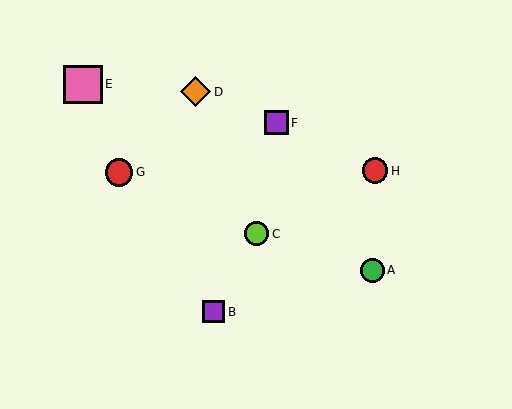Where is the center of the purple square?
The center of the purple square is at (276, 123).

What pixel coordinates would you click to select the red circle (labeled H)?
Click at (375, 171) to select the red circle H.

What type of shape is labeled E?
Shape E is a pink square.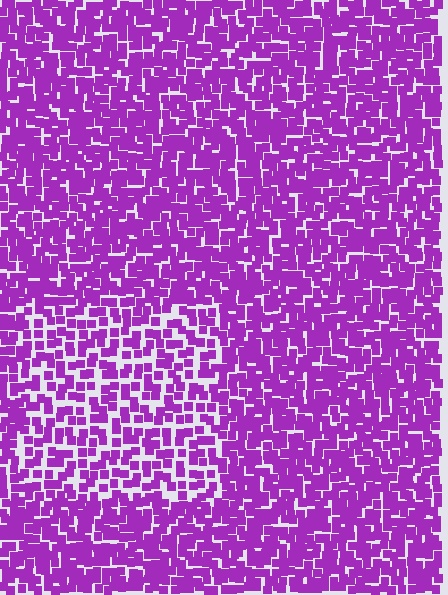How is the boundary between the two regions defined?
The boundary is defined by a change in element density (approximately 1.7x ratio). All elements are the same color, size, and shape.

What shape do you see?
I see a rectangle.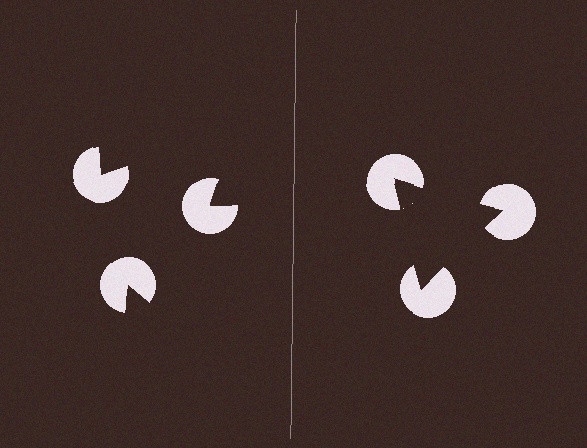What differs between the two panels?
The pac-man discs are positioned identically on both sides; only the wedge orientations differ. On the right they align to a triangle; on the left they are misaligned.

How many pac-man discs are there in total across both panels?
6 — 3 on each side.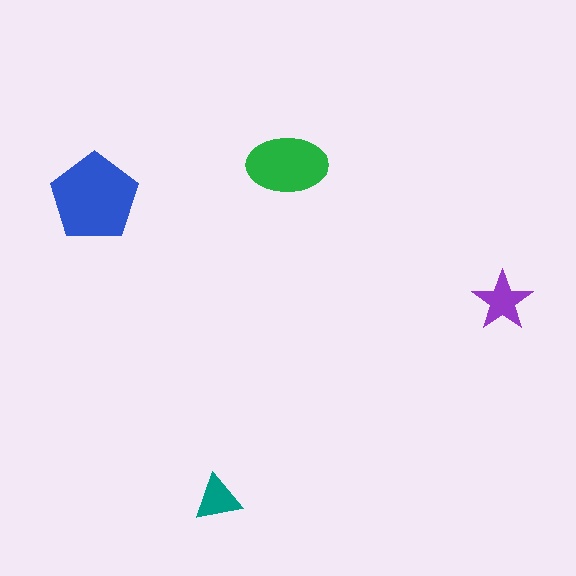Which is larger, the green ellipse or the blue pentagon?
The blue pentagon.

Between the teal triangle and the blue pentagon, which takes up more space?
The blue pentagon.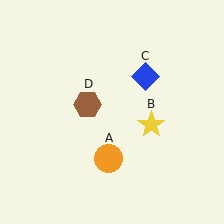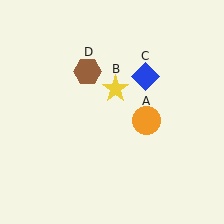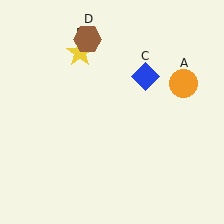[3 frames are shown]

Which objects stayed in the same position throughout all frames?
Blue diamond (object C) remained stationary.